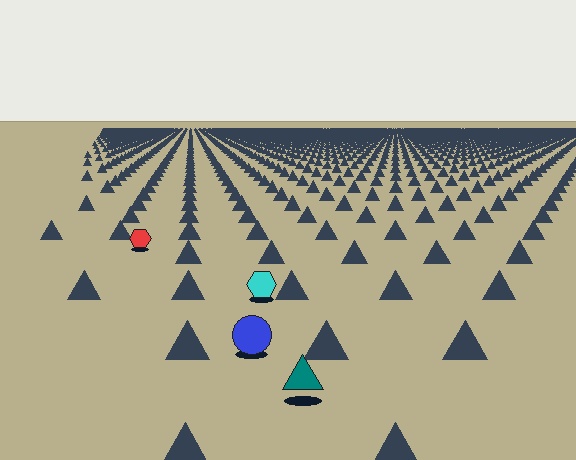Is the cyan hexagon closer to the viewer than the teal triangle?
No. The teal triangle is closer — you can tell from the texture gradient: the ground texture is coarser near it.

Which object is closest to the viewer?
The teal triangle is closest. The texture marks near it are larger and more spread out.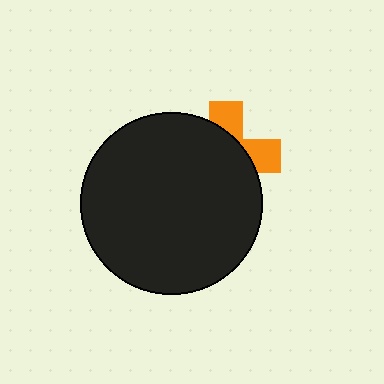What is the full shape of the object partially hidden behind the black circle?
The partially hidden object is an orange cross.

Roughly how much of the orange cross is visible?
A small part of it is visible (roughly 34%).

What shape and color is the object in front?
The object in front is a black circle.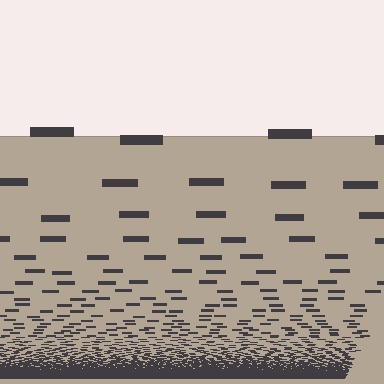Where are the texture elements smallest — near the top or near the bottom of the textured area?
Near the bottom.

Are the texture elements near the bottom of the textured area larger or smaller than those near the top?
Smaller. The gradient is inverted — elements near the bottom are smaller and denser.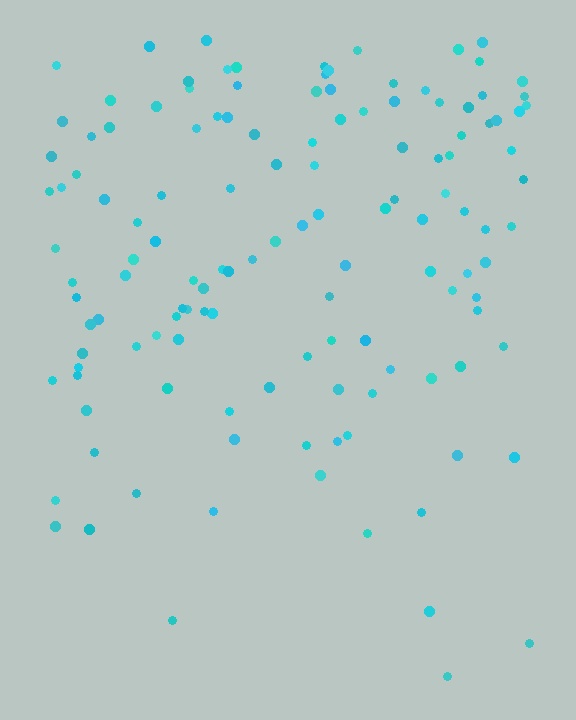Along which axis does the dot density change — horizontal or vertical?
Vertical.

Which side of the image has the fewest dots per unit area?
The bottom.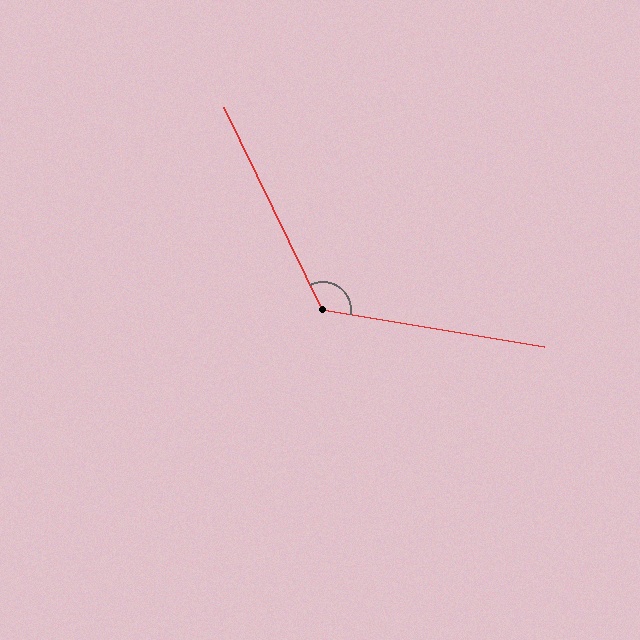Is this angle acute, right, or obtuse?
It is obtuse.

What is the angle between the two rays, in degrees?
Approximately 125 degrees.